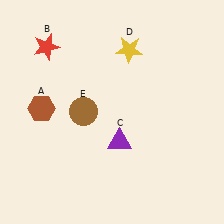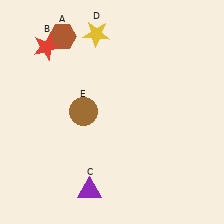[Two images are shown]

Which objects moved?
The objects that moved are: the brown hexagon (A), the purple triangle (C), the yellow star (D).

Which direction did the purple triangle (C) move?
The purple triangle (C) moved down.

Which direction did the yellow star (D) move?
The yellow star (D) moved left.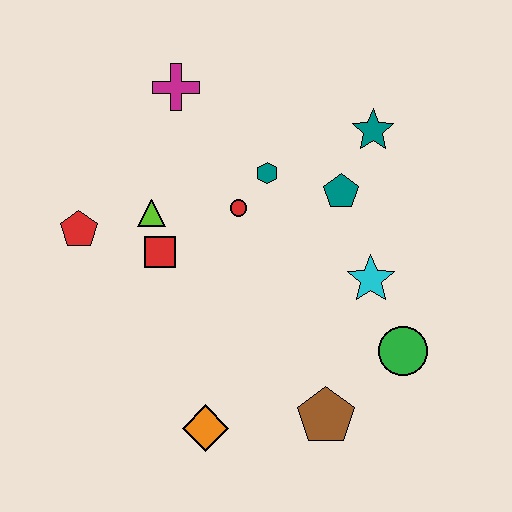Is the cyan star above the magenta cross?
No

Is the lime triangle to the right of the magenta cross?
No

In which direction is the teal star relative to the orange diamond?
The teal star is above the orange diamond.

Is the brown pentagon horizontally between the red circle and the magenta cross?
No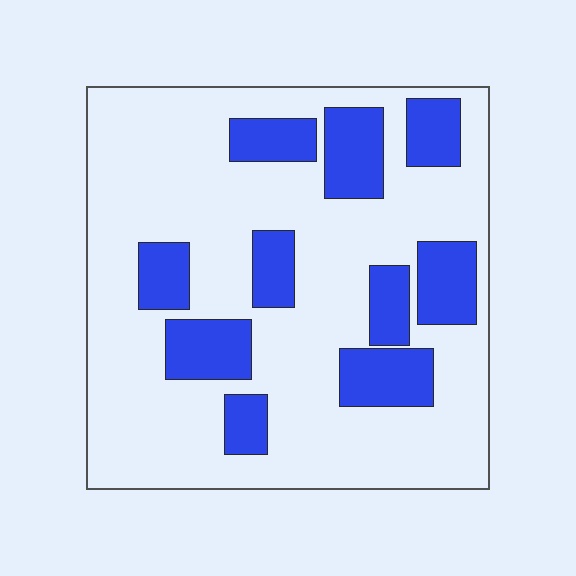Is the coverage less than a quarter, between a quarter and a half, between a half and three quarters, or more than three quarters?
Between a quarter and a half.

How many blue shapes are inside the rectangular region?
10.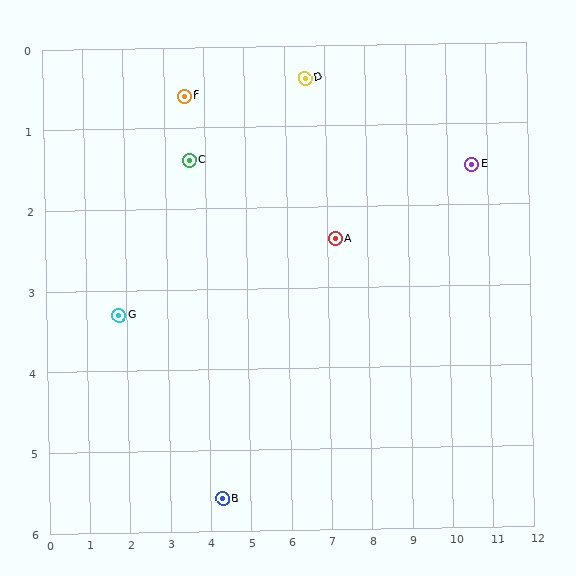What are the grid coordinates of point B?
Point B is at approximately (4.3, 5.6).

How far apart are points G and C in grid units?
Points G and C are about 2.6 grid units apart.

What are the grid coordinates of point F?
Point F is at approximately (3.5, 0.6).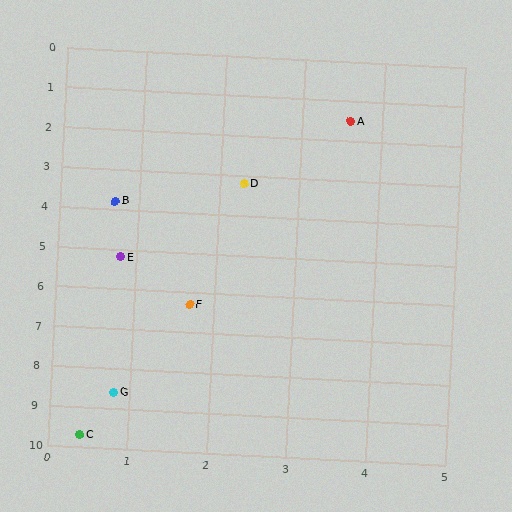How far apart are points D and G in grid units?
Points D and G are about 5.6 grid units apart.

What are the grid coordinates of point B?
Point B is at approximately (0.7, 3.8).